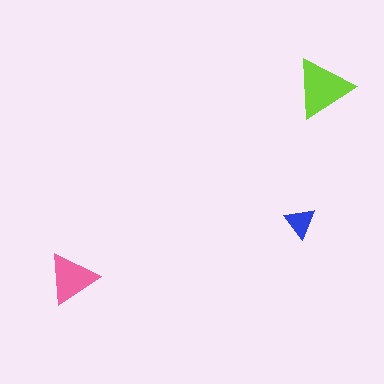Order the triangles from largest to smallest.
the lime one, the pink one, the blue one.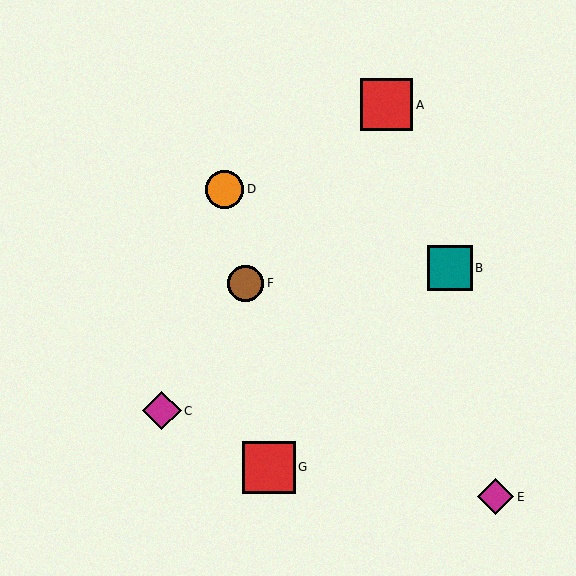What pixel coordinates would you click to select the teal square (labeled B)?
Click at (450, 268) to select the teal square B.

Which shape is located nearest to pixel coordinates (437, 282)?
The teal square (labeled B) at (450, 268) is nearest to that location.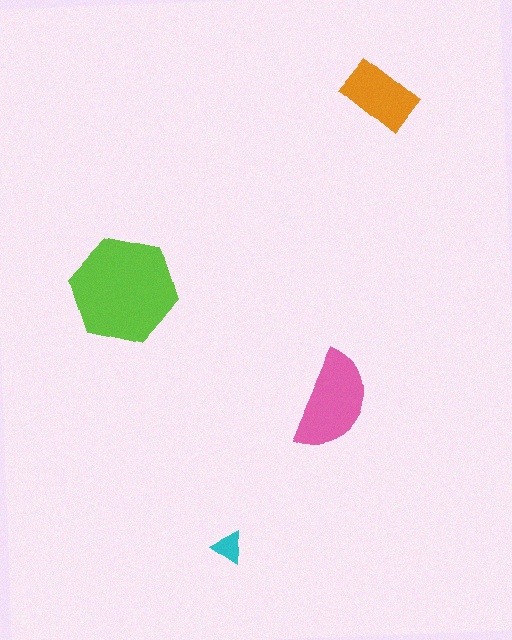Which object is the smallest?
The cyan triangle.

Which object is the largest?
The lime hexagon.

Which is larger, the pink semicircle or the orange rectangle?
The pink semicircle.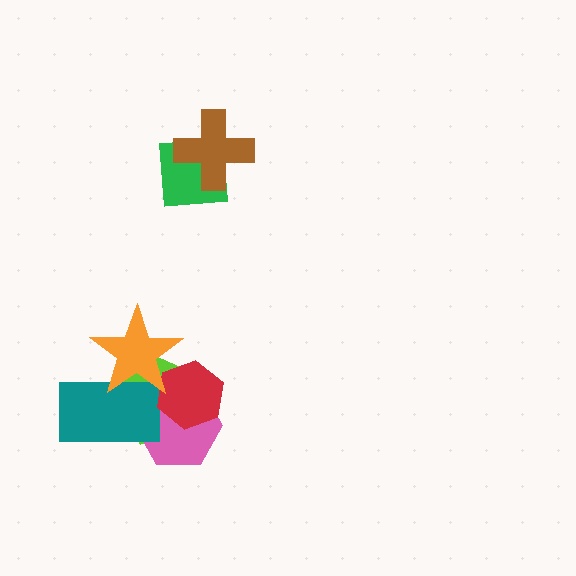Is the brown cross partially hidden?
No, no other shape covers it.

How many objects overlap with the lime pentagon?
4 objects overlap with the lime pentagon.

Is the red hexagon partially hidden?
Yes, it is partially covered by another shape.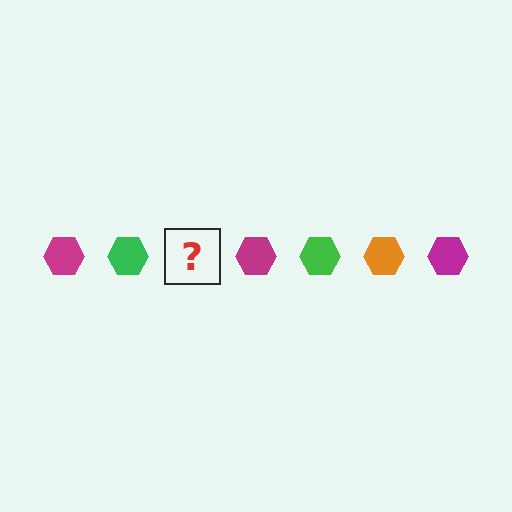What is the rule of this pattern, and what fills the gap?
The rule is that the pattern cycles through magenta, green, orange hexagons. The gap should be filled with an orange hexagon.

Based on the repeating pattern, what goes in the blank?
The blank should be an orange hexagon.